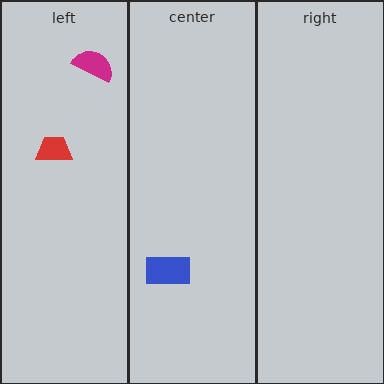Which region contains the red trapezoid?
The left region.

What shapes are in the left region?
The red trapezoid, the magenta semicircle.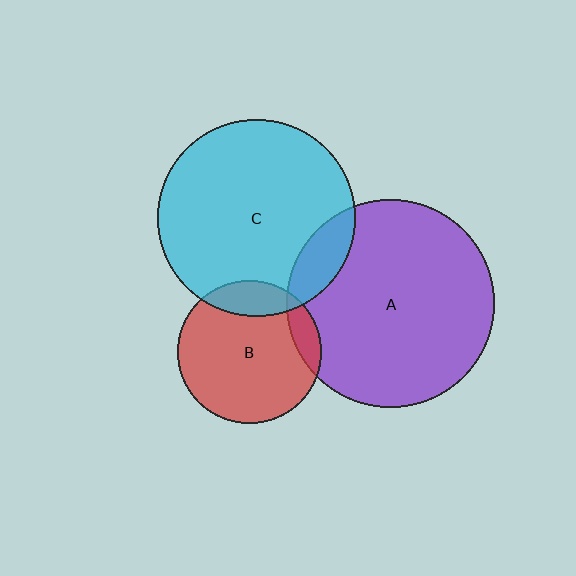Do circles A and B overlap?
Yes.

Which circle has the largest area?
Circle A (purple).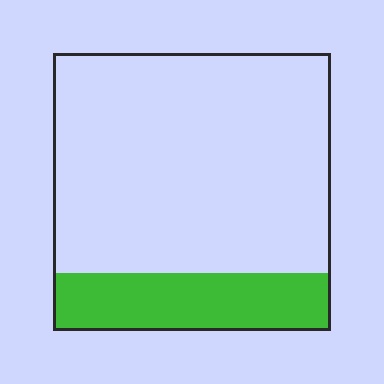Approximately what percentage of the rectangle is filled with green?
Approximately 20%.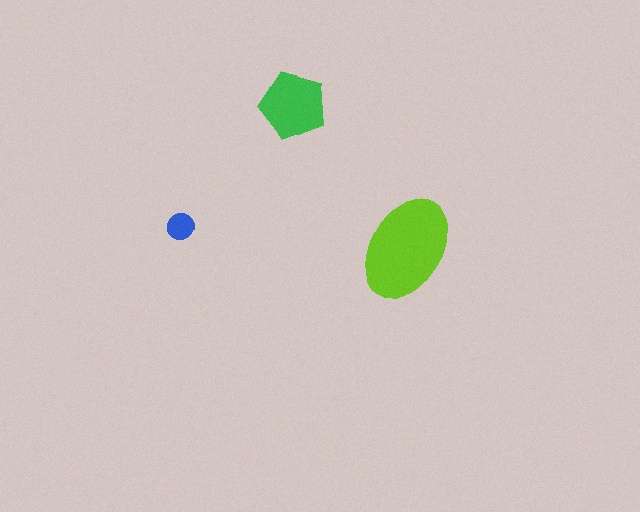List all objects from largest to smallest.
The lime ellipse, the green pentagon, the blue circle.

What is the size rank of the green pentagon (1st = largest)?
2nd.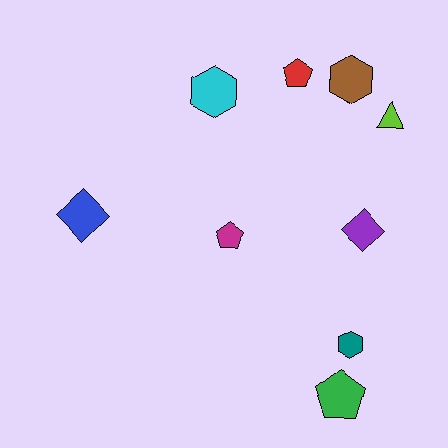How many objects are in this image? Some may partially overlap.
There are 9 objects.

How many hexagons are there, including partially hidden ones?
There are 3 hexagons.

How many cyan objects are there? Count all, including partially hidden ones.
There is 1 cyan object.